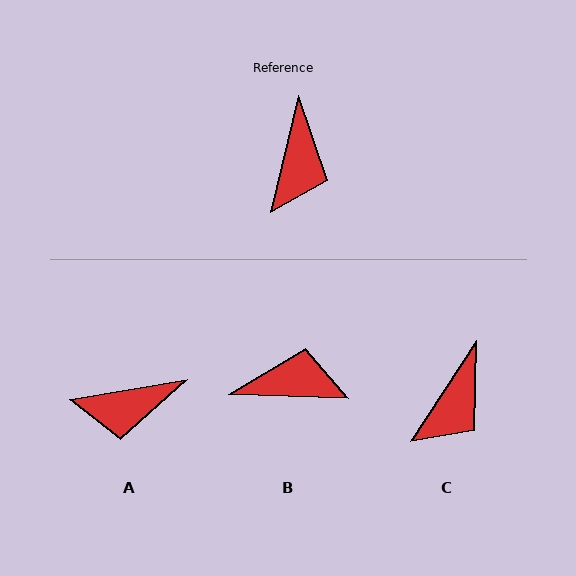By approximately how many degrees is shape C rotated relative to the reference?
Approximately 20 degrees clockwise.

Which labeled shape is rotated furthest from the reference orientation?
B, about 102 degrees away.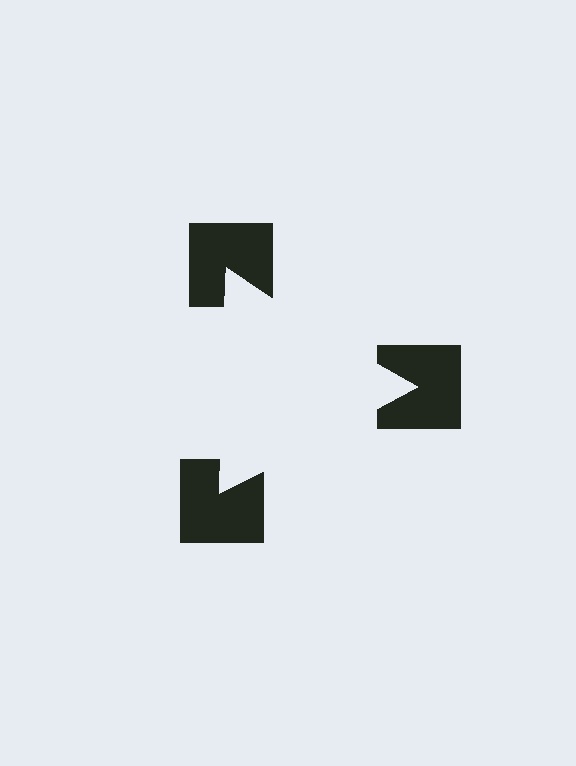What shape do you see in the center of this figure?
An illusory triangle — its edges are inferred from the aligned wedge cuts in the notched squares, not physically drawn.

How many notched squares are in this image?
There are 3 — one at each vertex of the illusory triangle.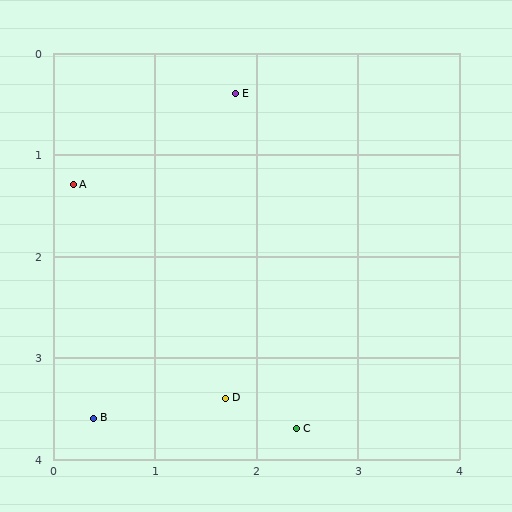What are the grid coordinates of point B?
Point B is at approximately (0.4, 3.6).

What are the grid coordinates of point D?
Point D is at approximately (1.7, 3.4).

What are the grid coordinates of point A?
Point A is at approximately (0.2, 1.3).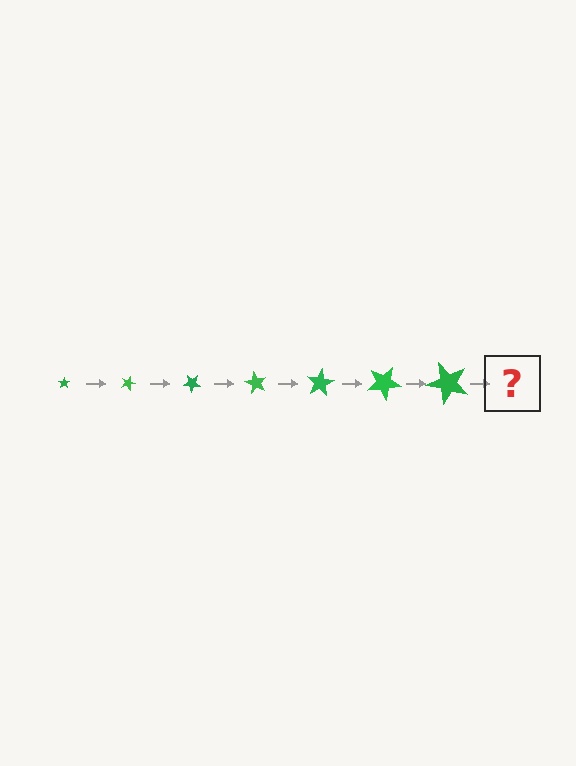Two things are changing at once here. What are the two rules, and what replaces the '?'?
The two rules are that the star grows larger each step and it rotates 20 degrees each step. The '?' should be a star, larger than the previous one and rotated 140 degrees from the start.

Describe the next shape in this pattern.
It should be a star, larger than the previous one and rotated 140 degrees from the start.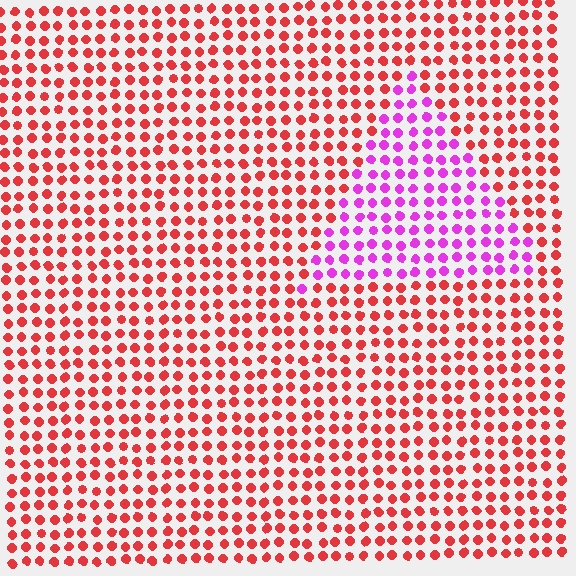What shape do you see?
I see a triangle.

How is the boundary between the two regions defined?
The boundary is defined purely by a slight shift in hue (about 58 degrees). Spacing, size, and orientation are identical on both sides.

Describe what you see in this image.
The image is filled with small red elements in a uniform arrangement. A triangle-shaped region is visible where the elements are tinted to a slightly different hue, forming a subtle color boundary.